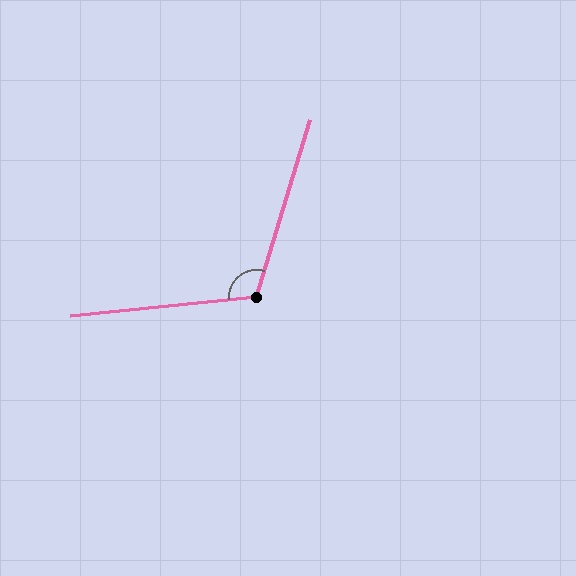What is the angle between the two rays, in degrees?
Approximately 113 degrees.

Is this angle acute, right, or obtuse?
It is obtuse.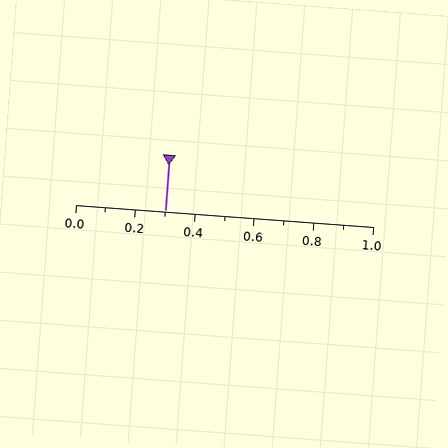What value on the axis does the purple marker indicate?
The marker indicates approximately 0.3.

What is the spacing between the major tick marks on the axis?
The major ticks are spaced 0.2 apart.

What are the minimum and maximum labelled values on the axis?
The axis runs from 0.0 to 1.0.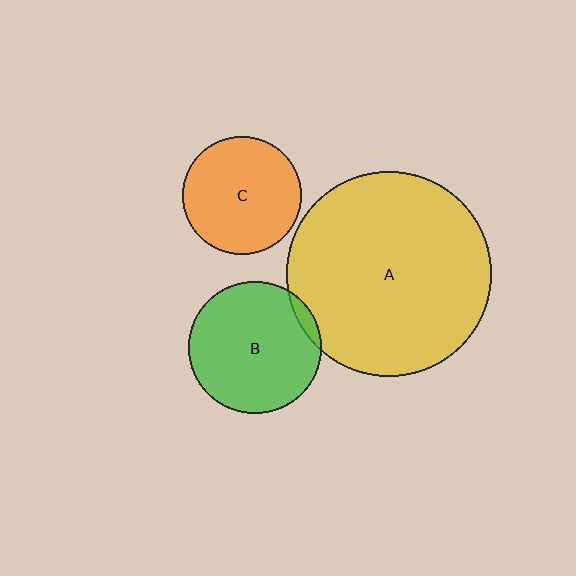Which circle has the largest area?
Circle A (yellow).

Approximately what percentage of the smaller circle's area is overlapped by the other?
Approximately 5%.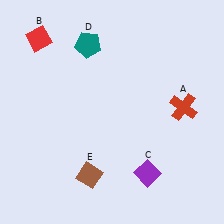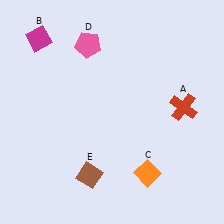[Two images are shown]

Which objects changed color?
B changed from red to magenta. C changed from purple to orange. D changed from teal to pink.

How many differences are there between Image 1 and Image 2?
There are 3 differences between the two images.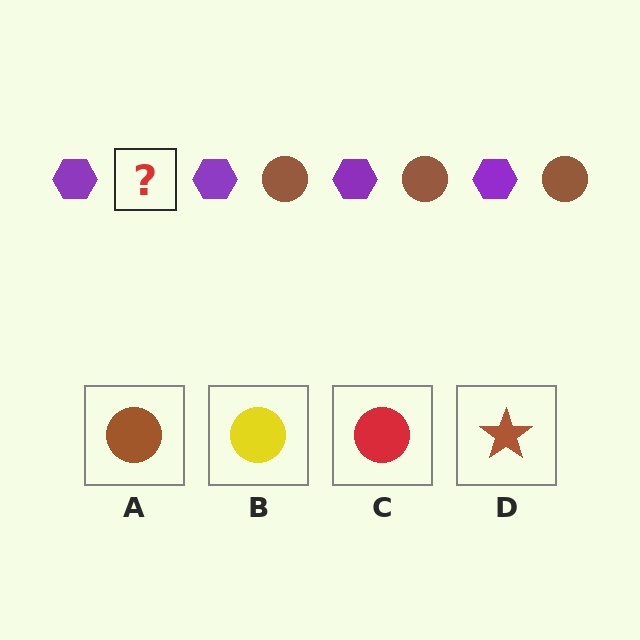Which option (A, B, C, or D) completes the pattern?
A.